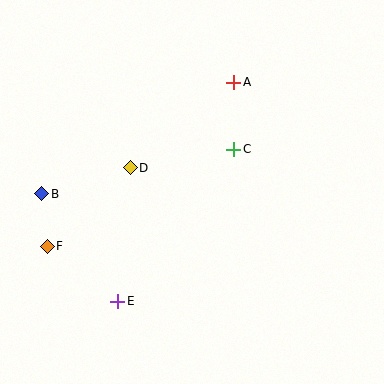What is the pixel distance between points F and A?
The distance between F and A is 248 pixels.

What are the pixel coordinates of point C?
Point C is at (234, 149).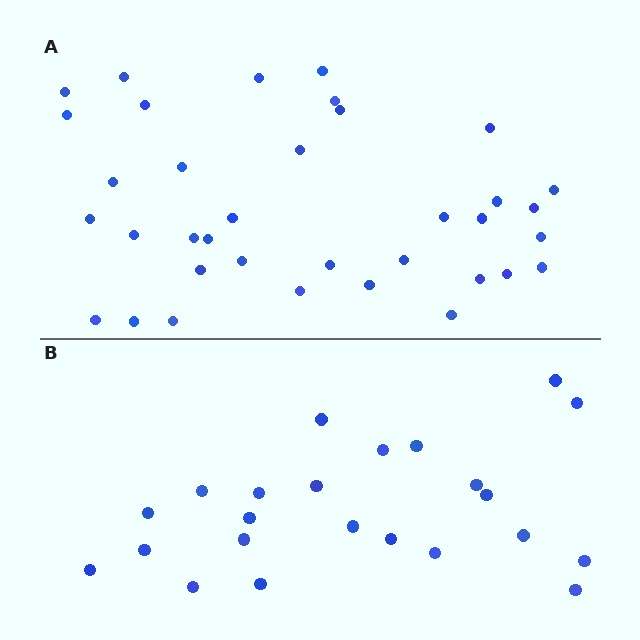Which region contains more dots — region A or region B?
Region A (the top region) has more dots.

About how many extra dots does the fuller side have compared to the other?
Region A has approximately 15 more dots than region B.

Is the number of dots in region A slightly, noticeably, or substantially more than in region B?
Region A has substantially more. The ratio is roughly 1.6 to 1.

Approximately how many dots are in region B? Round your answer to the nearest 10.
About 20 dots. (The exact count is 23, which rounds to 20.)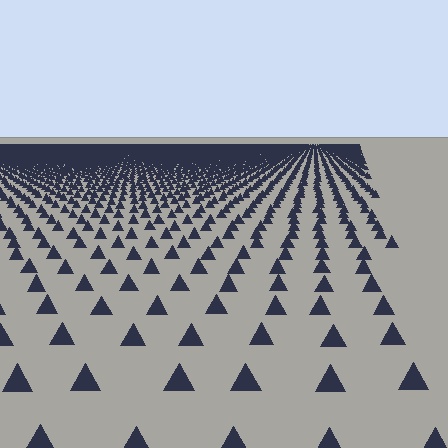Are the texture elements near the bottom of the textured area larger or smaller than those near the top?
Larger. Near the bottom, elements are closer to the viewer and appear at a bigger on-screen size.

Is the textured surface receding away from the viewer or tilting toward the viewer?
The surface is receding away from the viewer. Texture elements get smaller and denser toward the top.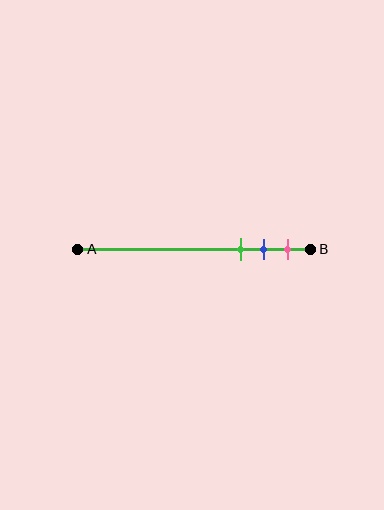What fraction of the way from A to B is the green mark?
The green mark is approximately 70% (0.7) of the way from A to B.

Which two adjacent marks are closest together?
The blue and pink marks are the closest adjacent pair.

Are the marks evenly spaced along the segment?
Yes, the marks are approximately evenly spaced.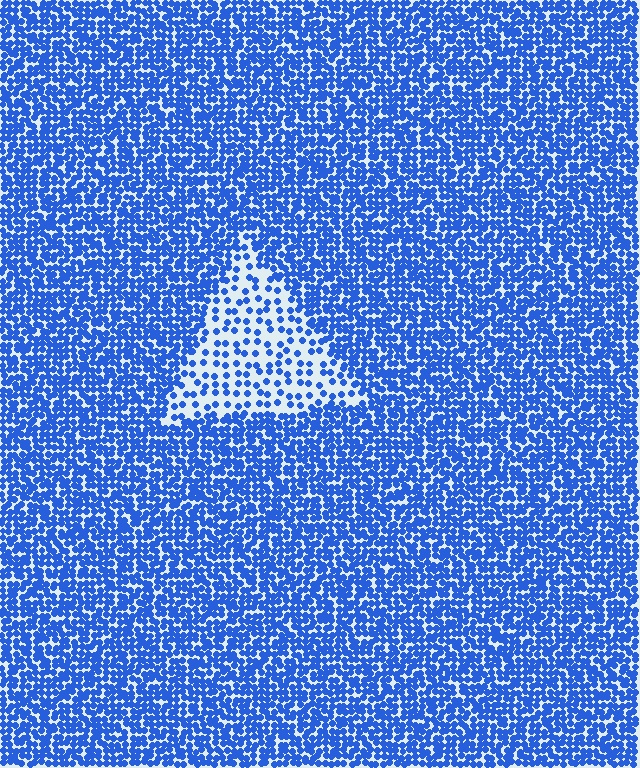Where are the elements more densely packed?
The elements are more densely packed outside the triangle boundary.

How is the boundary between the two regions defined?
The boundary is defined by a change in element density (approximately 2.7x ratio). All elements are the same color, size, and shape.